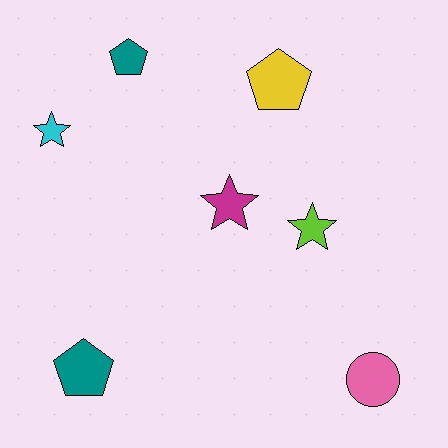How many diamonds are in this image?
There are no diamonds.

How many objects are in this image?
There are 7 objects.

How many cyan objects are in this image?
There is 1 cyan object.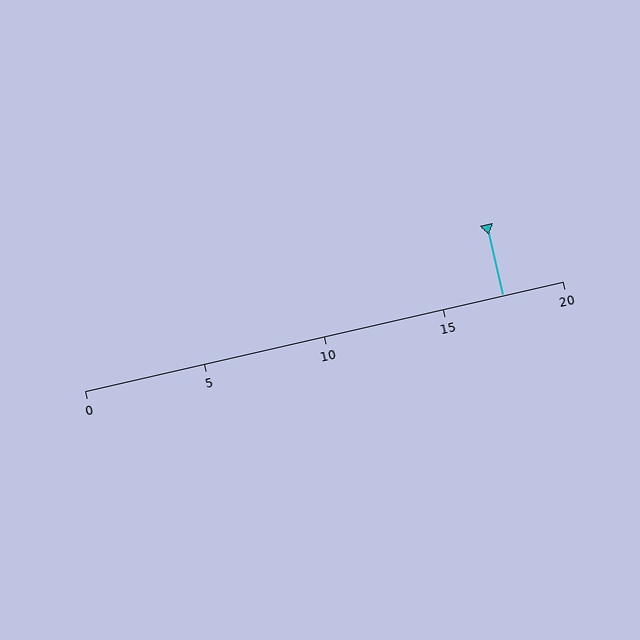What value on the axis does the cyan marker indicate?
The marker indicates approximately 17.5.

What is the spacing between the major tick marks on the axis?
The major ticks are spaced 5 apart.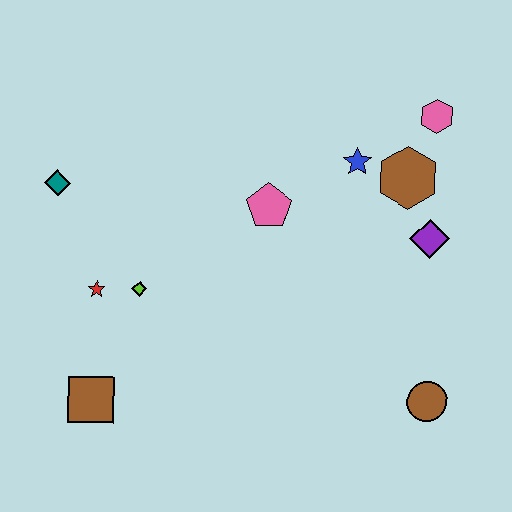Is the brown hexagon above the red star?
Yes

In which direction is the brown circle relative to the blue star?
The brown circle is below the blue star.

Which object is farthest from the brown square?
The pink hexagon is farthest from the brown square.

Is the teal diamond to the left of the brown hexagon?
Yes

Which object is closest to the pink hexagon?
The brown hexagon is closest to the pink hexagon.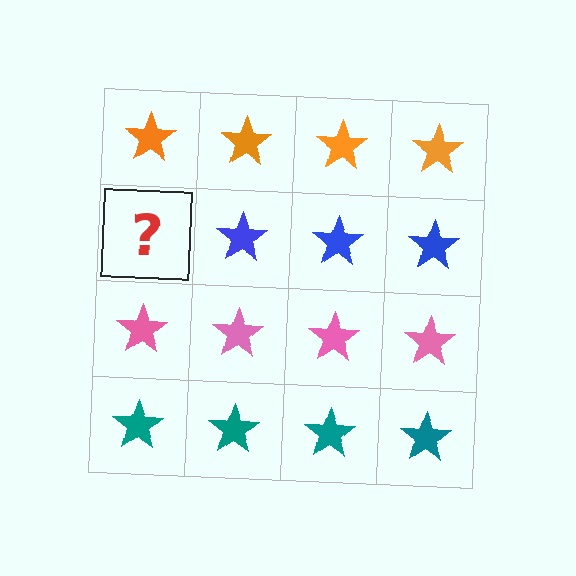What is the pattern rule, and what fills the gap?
The rule is that each row has a consistent color. The gap should be filled with a blue star.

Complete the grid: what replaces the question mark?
The question mark should be replaced with a blue star.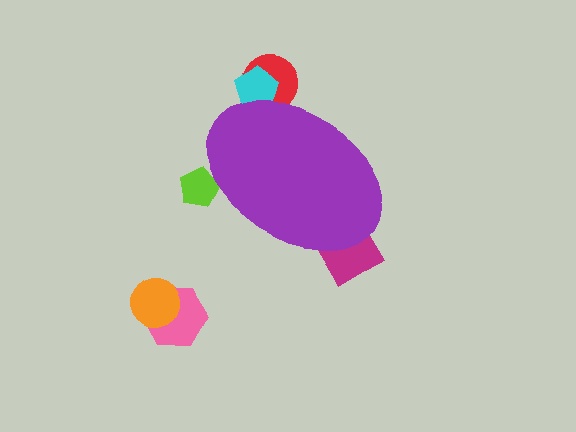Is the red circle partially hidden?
Yes, the red circle is partially hidden behind the purple ellipse.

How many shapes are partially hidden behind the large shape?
4 shapes are partially hidden.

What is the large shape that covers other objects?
A purple ellipse.